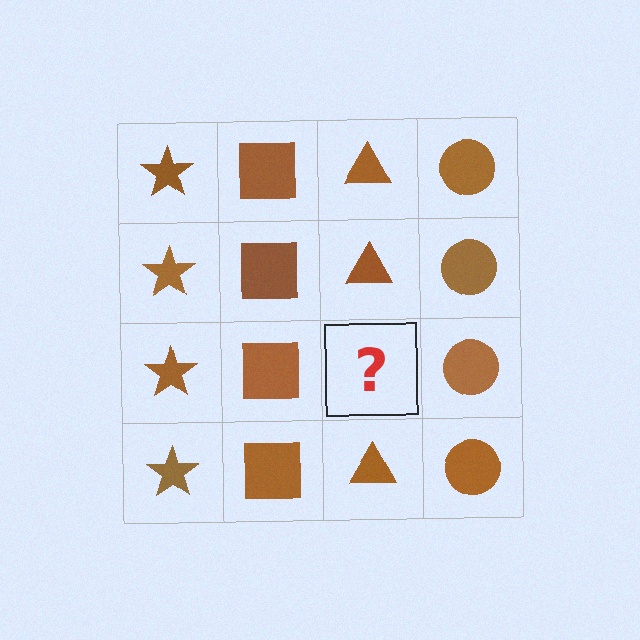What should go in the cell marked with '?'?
The missing cell should contain a brown triangle.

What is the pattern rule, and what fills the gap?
The rule is that each column has a consistent shape. The gap should be filled with a brown triangle.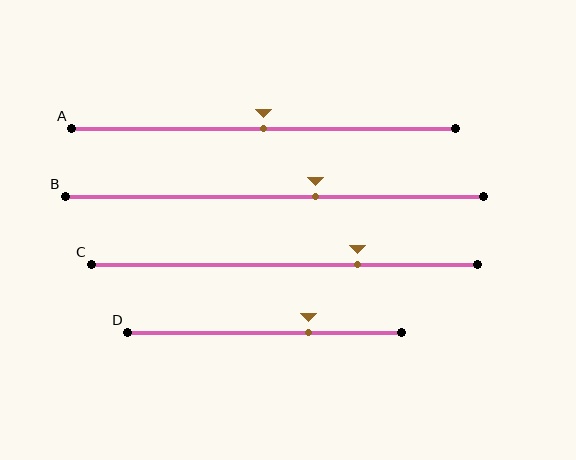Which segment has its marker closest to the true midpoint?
Segment A has its marker closest to the true midpoint.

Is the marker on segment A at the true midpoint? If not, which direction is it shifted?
Yes, the marker on segment A is at the true midpoint.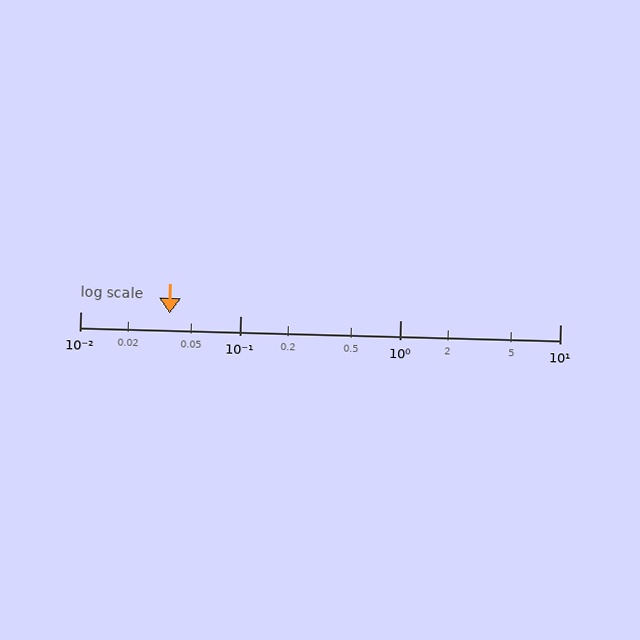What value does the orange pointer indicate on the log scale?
The pointer indicates approximately 0.036.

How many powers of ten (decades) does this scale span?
The scale spans 3 decades, from 0.01 to 10.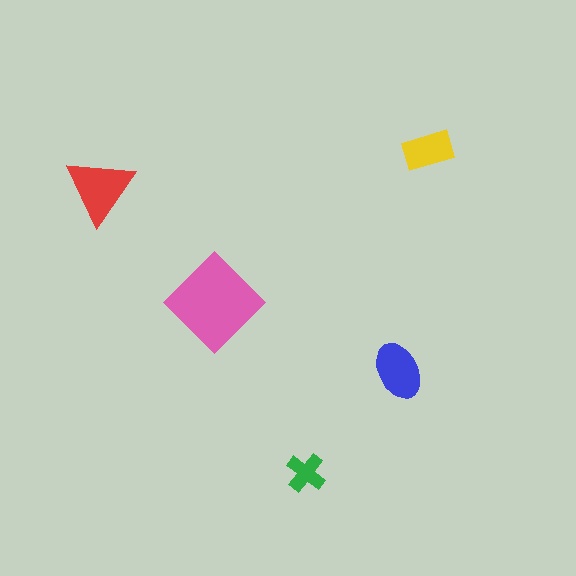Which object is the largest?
The pink diamond.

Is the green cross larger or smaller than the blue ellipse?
Smaller.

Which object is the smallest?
The green cross.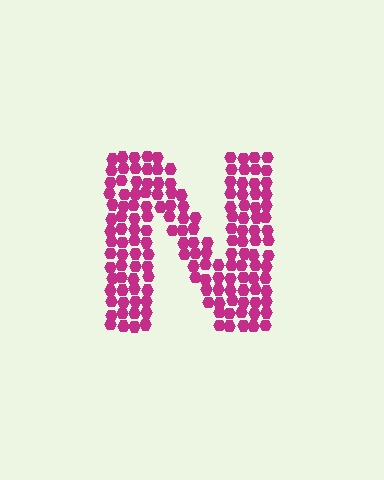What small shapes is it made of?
It is made of small hexagons.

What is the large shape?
The large shape is the letter N.